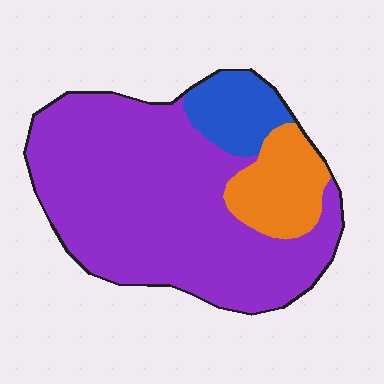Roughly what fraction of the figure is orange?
Orange covers 15% of the figure.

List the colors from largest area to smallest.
From largest to smallest: purple, orange, blue.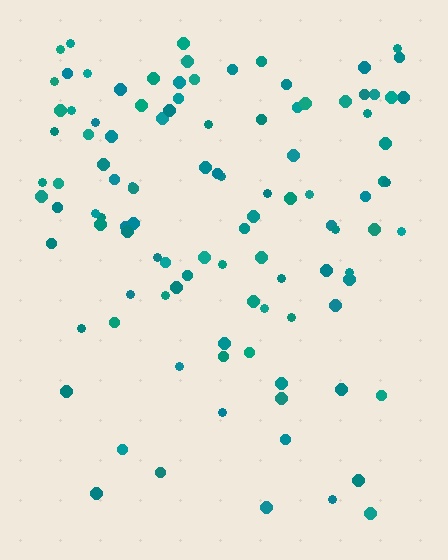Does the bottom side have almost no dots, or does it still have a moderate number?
Still a moderate number, just noticeably fewer than the top.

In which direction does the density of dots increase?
From bottom to top, with the top side densest.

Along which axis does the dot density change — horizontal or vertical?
Vertical.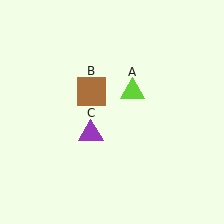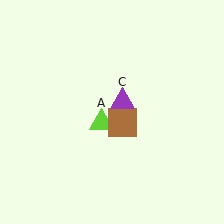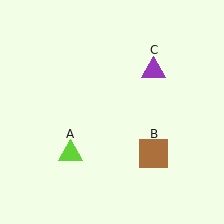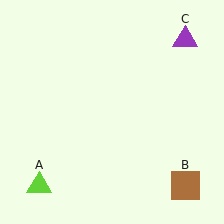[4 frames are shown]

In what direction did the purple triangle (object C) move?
The purple triangle (object C) moved up and to the right.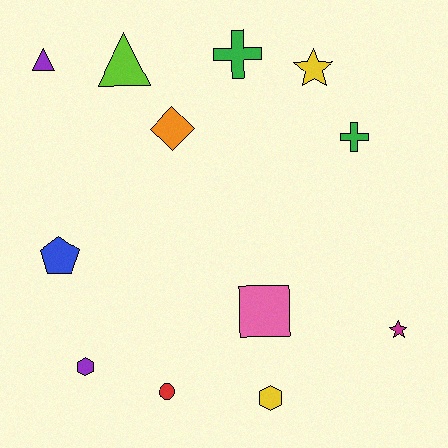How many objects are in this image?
There are 12 objects.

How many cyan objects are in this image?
There are no cyan objects.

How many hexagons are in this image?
There are 2 hexagons.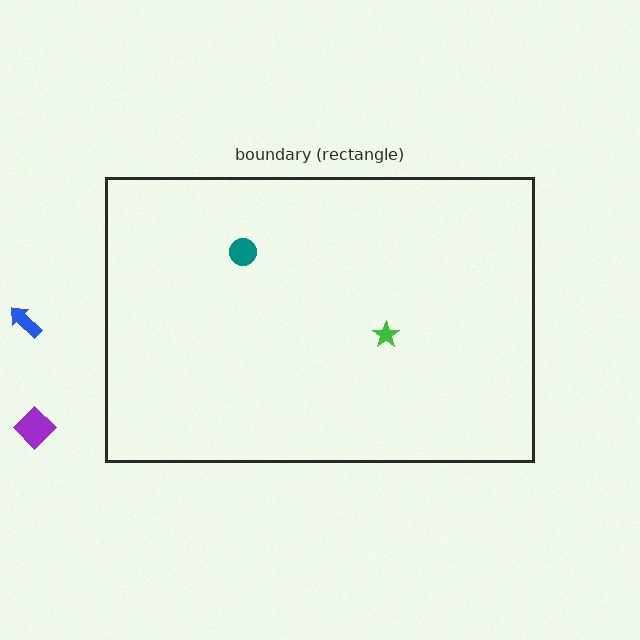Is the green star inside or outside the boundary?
Inside.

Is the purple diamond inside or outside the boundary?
Outside.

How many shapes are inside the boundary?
2 inside, 2 outside.